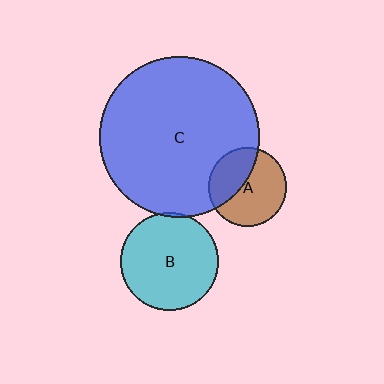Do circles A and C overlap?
Yes.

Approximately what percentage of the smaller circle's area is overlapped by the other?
Approximately 40%.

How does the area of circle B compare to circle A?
Approximately 1.6 times.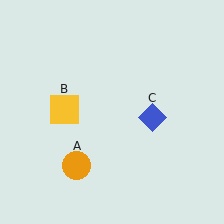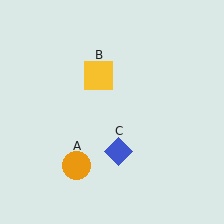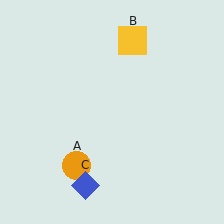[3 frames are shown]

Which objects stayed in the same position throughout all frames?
Orange circle (object A) remained stationary.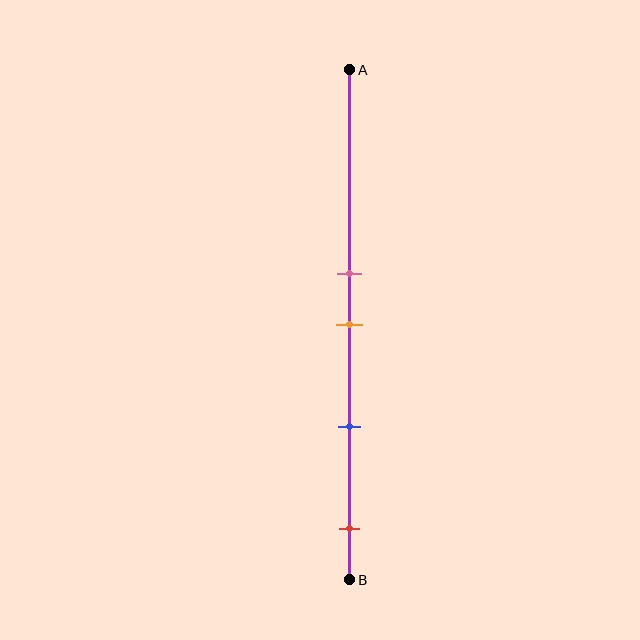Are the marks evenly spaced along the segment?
No, the marks are not evenly spaced.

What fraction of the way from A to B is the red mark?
The red mark is approximately 90% (0.9) of the way from A to B.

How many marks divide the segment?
There are 4 marks dividing the segment.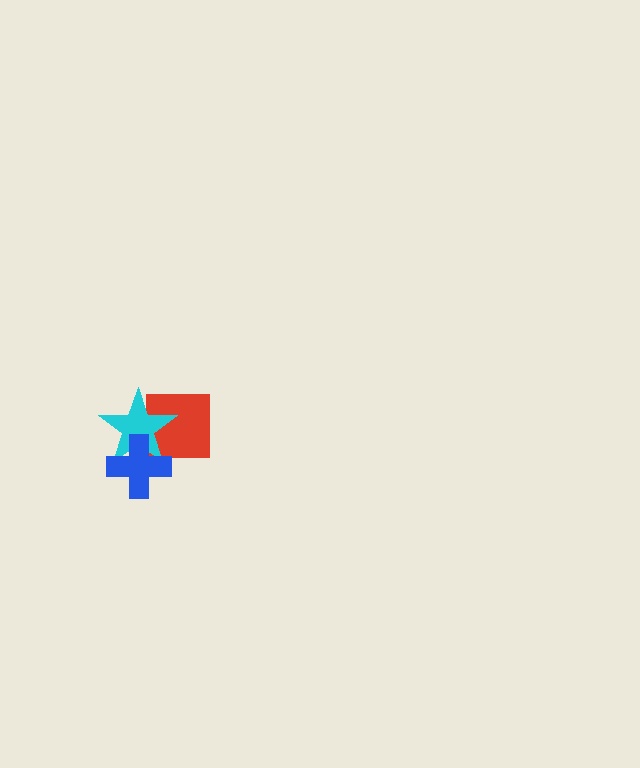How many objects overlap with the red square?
2 objects overlap with the red square.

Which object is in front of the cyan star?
The blue cross is in front of the cyan star.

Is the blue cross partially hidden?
No, no other shape covers it.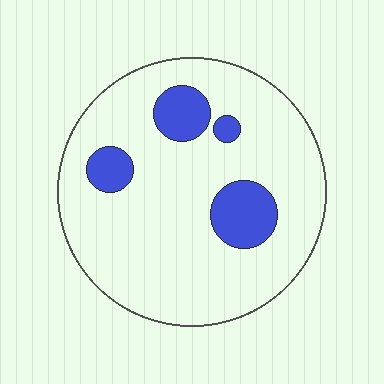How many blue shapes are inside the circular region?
4.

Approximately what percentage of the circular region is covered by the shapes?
Approximately 15%.